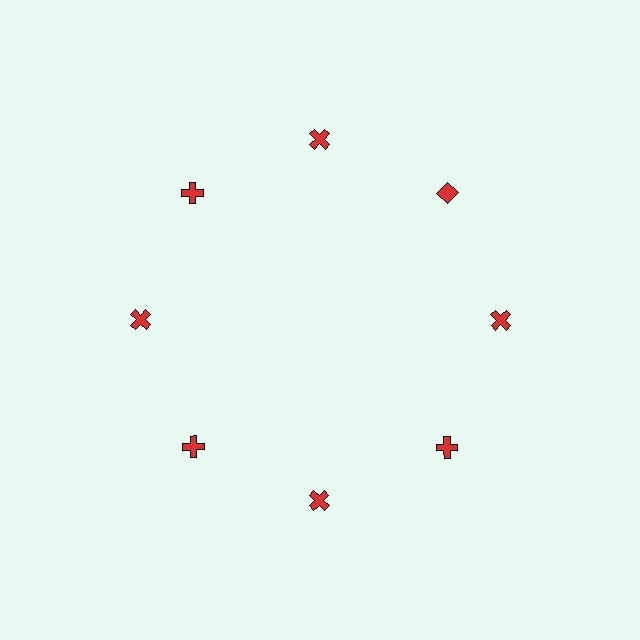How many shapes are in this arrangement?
There are 8 shapes arranged in a ring pattern.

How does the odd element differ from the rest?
It has a different shape: diamond instead of cross.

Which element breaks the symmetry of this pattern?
The red diamond at roughly the 2 o'clock position breaks the symmetry. All other shapes are red crosses.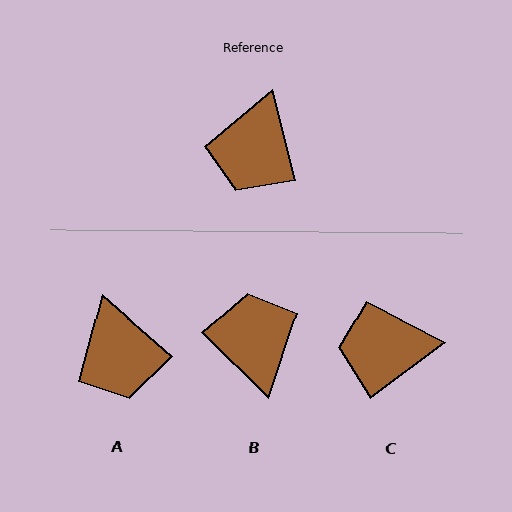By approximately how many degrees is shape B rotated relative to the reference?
Approximately 148 degrees clockwise.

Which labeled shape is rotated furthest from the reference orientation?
B, about 148 degrees away.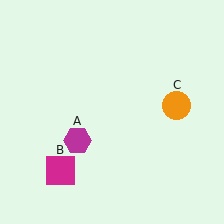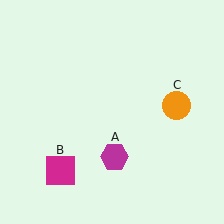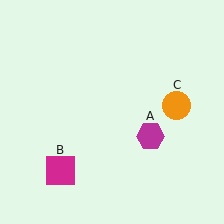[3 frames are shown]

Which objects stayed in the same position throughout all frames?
Magenta square (object B) and orange circle (object C) remained stationary.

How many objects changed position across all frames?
1 object changed position: magenta hexagon (object A).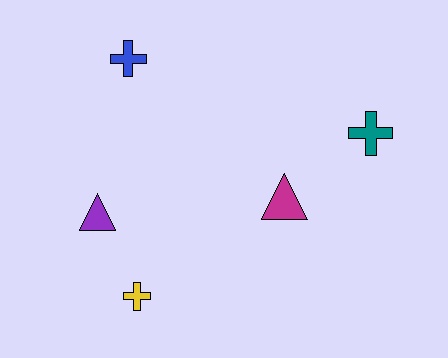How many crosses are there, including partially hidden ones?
There are 3 crosses.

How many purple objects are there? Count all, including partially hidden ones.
There is 1 purple object.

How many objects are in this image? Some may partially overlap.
There are 5 objects.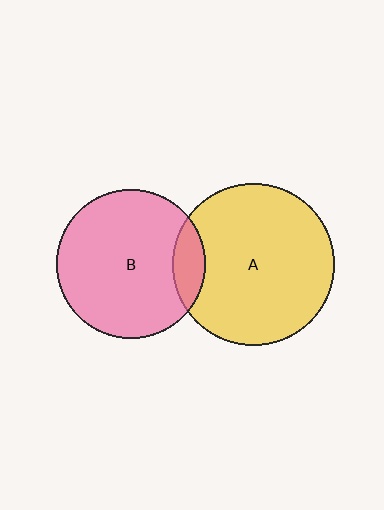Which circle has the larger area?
Circle A (yellow).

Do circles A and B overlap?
Yes.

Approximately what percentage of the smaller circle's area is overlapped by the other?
Approximately 10%.